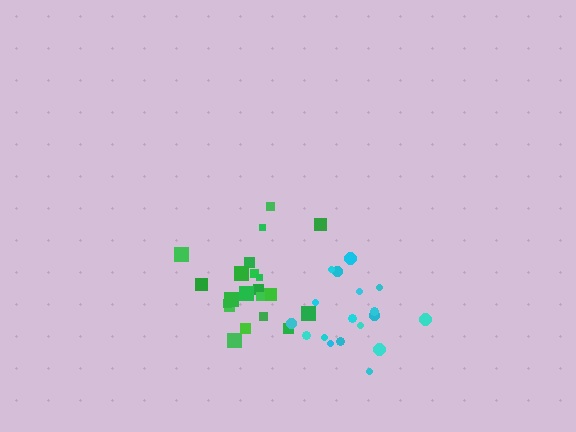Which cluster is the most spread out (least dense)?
Cyan.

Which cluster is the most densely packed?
Green.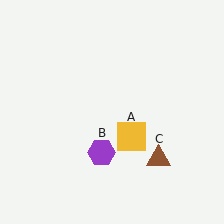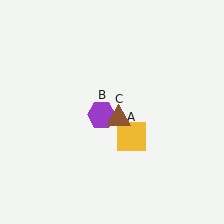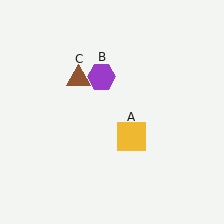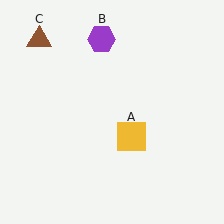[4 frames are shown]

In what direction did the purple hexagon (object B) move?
The purple hexagon (object B) moved up.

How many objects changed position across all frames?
2 objects changed position: purple hexagon (object B), brown triangle (object C).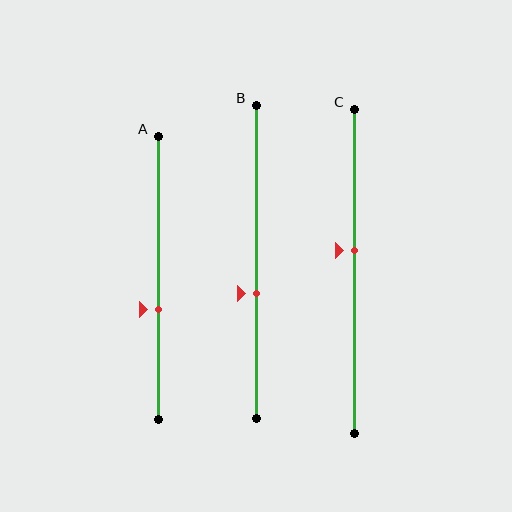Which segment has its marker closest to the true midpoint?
Segment C has its marker closest to the true midpoint.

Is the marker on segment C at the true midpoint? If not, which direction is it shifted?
No, the marker on segment C is shifted upward by about 7% of the segment length.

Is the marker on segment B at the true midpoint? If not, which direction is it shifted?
No, the marker on segment B is shifted downward by about 10% of the segment length.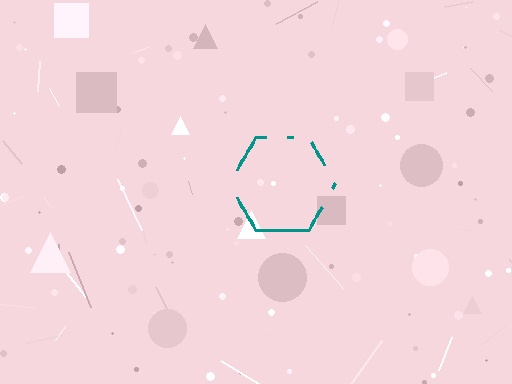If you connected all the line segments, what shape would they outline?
They would outline a hexagon.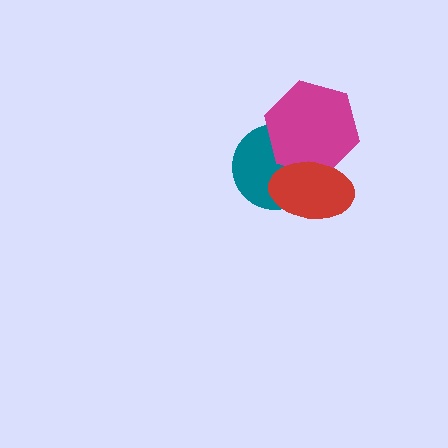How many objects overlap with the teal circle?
2 objects overlap with the teal circle.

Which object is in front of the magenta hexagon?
The red ellipse is in front of the magenta hexagon.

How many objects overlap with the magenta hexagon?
2 objects overlap with the magenta hexagon.